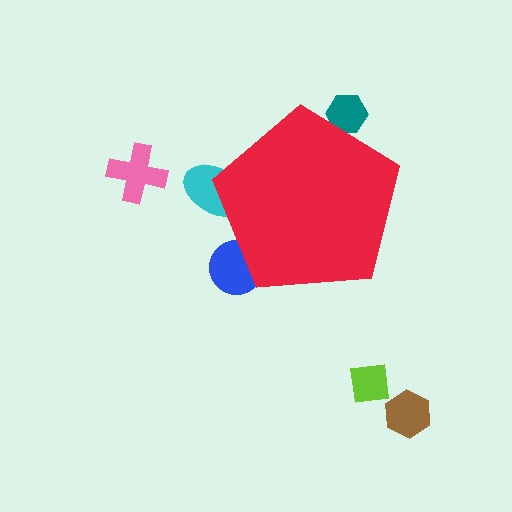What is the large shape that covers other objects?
A red pentagon.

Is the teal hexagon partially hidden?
Yes, the teal hexagon is partially hidden behind the red pentagon.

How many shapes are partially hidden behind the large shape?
3 shapes are partially hidden.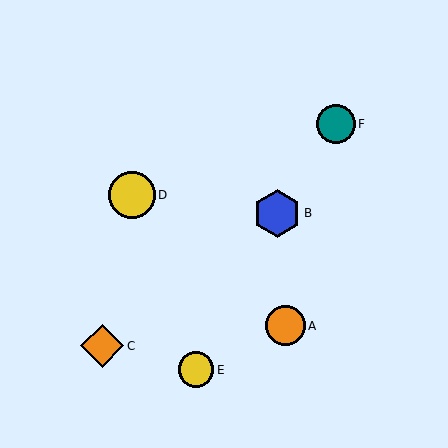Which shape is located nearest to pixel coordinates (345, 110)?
The teal circle (labeled F) at (336, 124) is nearest to that location.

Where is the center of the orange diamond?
The center of the orange diamond is at (102, 346).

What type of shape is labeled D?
Shape D is a yellow circle.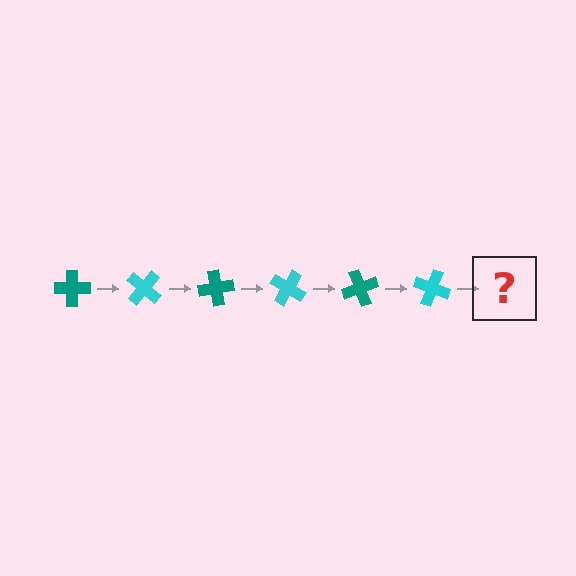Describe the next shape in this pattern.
It should be a teal cross, rotated 240 degrees from the start.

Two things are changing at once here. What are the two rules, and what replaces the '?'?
The two rules are that it rotates 40 degrees each step and the color cycles through teal and cyan. The '?' should be a teal cross, rotated 240 degrees from the start.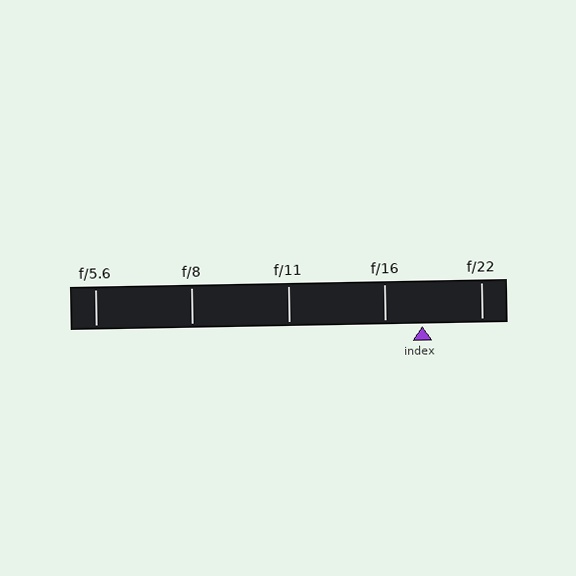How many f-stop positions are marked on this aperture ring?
There are 5 f-stop positions marked.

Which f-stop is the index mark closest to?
The index mark is closest to f/16.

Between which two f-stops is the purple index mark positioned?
The index mark is between f/16 and f/22.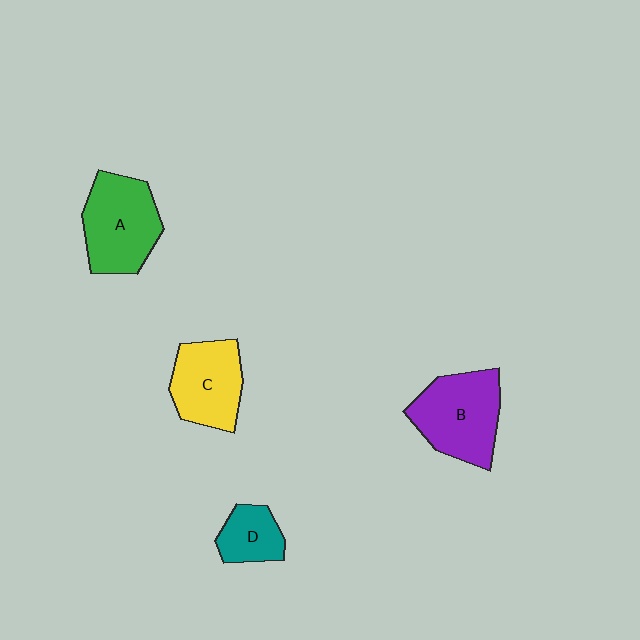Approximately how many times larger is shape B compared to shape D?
Approximately 2.1 times.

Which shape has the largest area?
Shape B (purple).